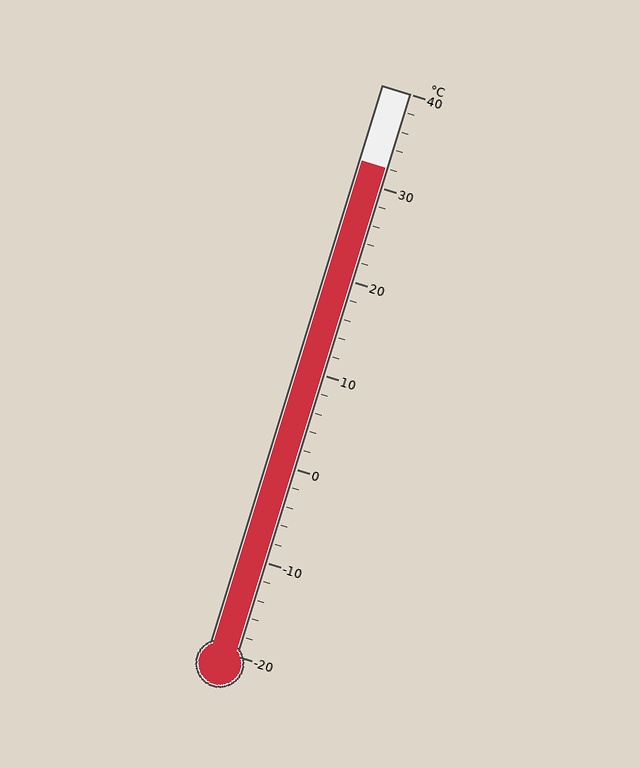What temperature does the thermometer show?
The thermometer shows approximately 32°C.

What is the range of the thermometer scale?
The thermometer scale ranges from -20°C to 40°C.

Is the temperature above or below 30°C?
The temperature is above 30°C.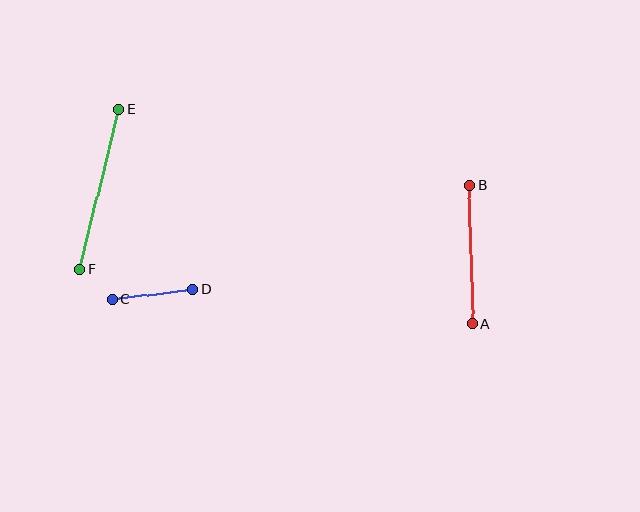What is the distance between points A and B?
The distance is approximately 139 pixels.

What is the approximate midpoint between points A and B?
The midpoint is at approximately (471, 255) pixels.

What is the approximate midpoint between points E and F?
The midpoint is at approximately (99, 189) pixels.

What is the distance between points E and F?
The distance is approximately 164 pixels.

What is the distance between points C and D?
The distance is approximately 81 pixels.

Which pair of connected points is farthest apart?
Points E and F are farthest apart.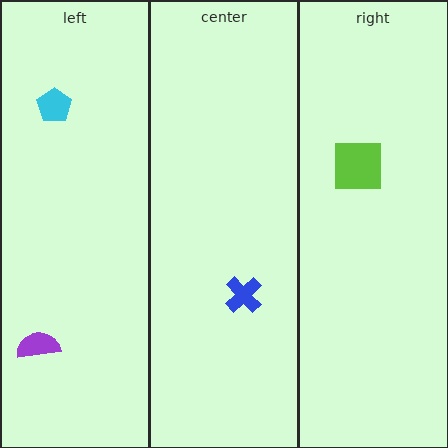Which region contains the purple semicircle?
The left region.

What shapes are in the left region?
The cyan pentagon, the purple semicircle.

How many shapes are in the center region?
1.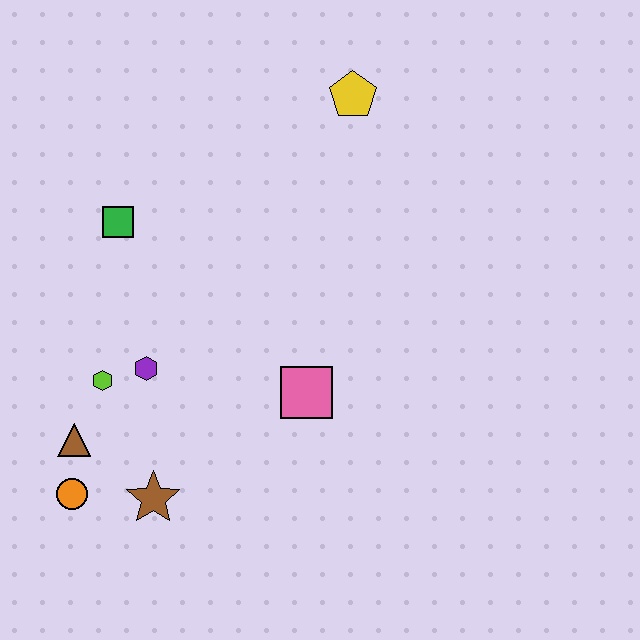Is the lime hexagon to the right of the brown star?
No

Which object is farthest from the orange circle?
The yellow pentagon is farthest from the orange circle.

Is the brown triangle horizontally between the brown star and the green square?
No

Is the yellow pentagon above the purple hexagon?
Yes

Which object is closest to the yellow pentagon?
The green square is closest to the yellow pentagon.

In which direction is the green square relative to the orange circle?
The green square is above the orange circle.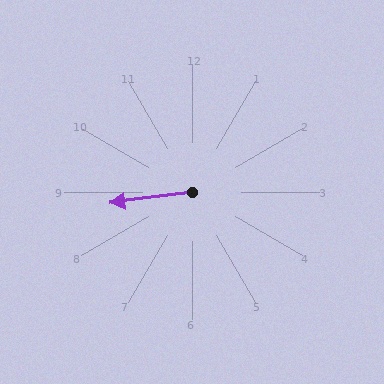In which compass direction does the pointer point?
West.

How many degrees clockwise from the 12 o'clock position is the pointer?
Approximately 263 degrees.